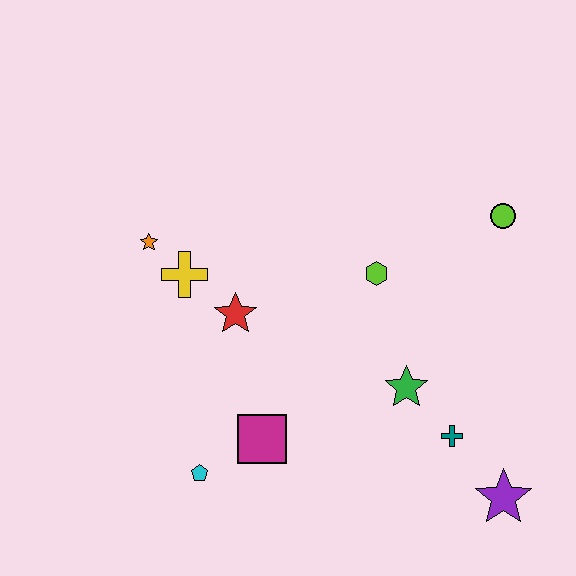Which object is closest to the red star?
The yellow cross is closest to the red star.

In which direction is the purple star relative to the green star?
The purple star is below the green star.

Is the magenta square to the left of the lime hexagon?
Yes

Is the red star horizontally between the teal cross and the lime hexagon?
No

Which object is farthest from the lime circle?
The cyan pentagon is farthest from the lime circle.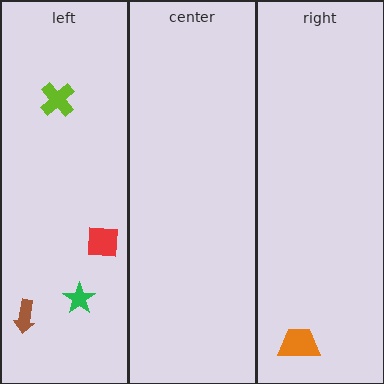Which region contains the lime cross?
The left region.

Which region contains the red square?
The left region.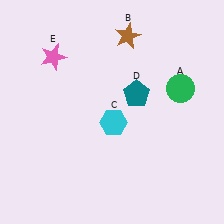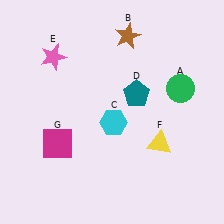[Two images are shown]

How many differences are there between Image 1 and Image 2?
There are 2 differences between the two images.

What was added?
A yellow triangle (F), a magenta square (G) were added in Image 2.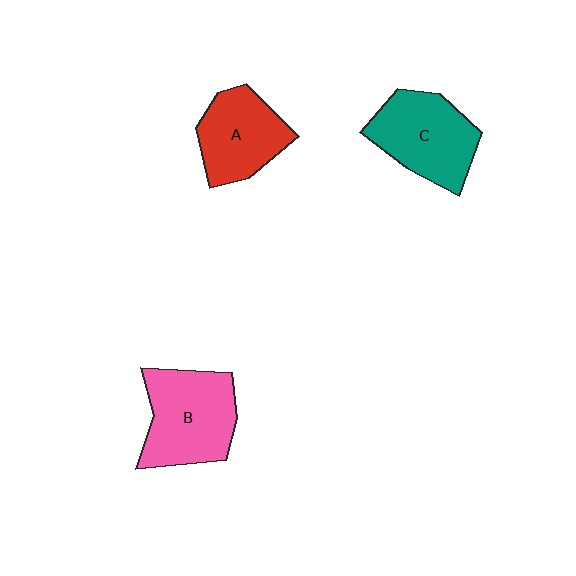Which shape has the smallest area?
Shape A (red).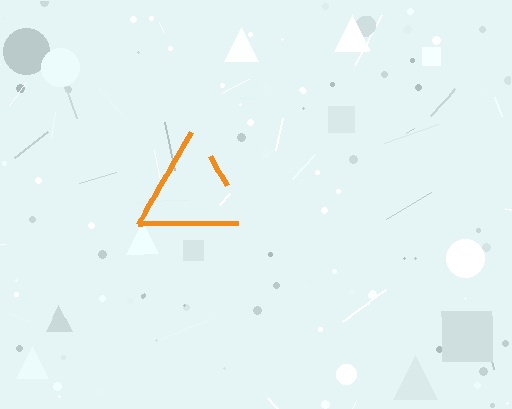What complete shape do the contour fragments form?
The contour fragments form a triangle.